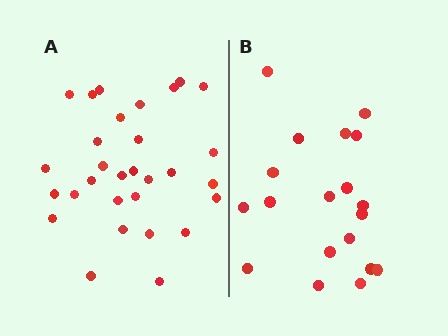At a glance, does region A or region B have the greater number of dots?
Region A (the left region) has more dots.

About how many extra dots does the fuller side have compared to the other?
Region A has roughly 12 or so more dots than region B.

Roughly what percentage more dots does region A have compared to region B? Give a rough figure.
About 60% more.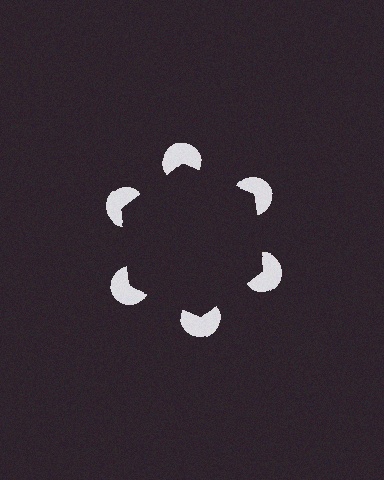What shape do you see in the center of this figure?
An illusory hexagon — its edges are inferred from the aligned wedge cuts in the pac-man discs, not physically drawn.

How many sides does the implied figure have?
6 sides.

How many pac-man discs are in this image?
There are 6 — one at each vertex of the illusory hexagon.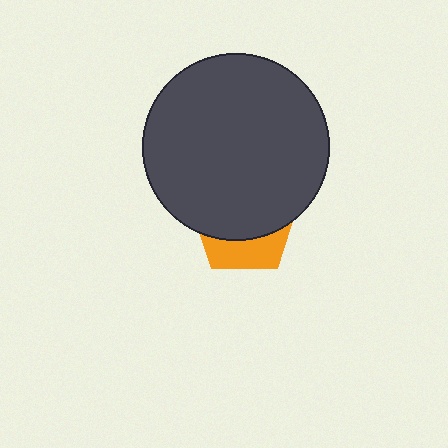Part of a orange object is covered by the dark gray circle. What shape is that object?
It is a pentagon.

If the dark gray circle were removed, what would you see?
You would see the complete orange pentagon.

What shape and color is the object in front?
The object in front is a dark gray circle.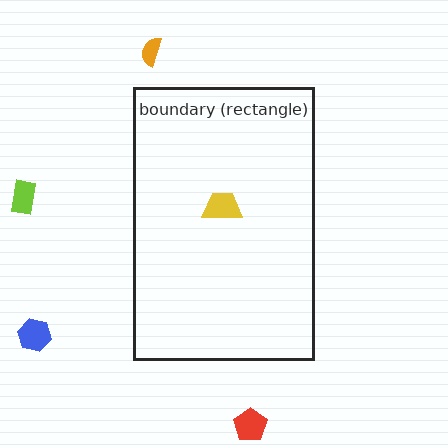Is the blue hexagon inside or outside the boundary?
Outside.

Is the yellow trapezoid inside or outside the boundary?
Inside.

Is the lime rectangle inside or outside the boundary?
Outside.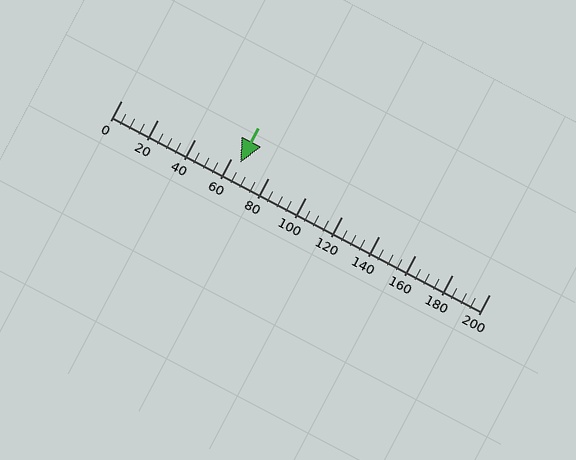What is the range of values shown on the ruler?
The ruler shows values from 0 to 200.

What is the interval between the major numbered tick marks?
The major tick marks are spaced 20 units apart.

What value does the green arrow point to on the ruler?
The green arrow points to approximately 65.